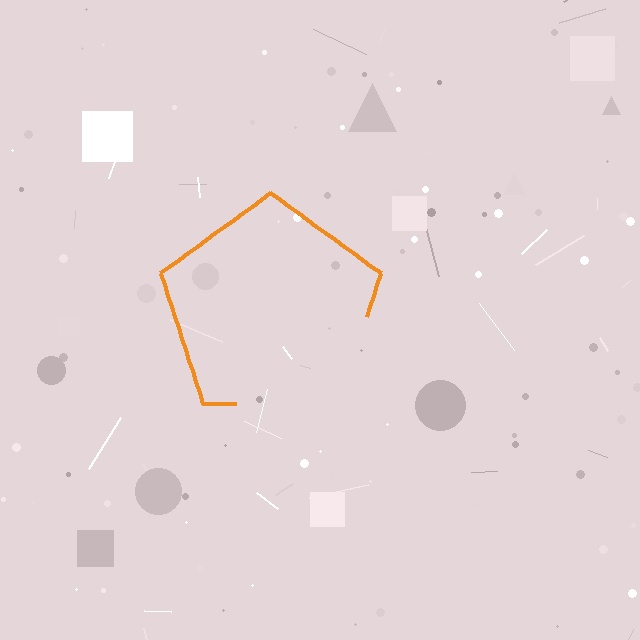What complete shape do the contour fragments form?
The contour fragments form a pentagon.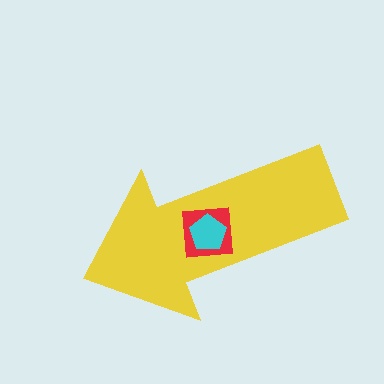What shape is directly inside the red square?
The cyan pentagon.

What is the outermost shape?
The yellow arrow.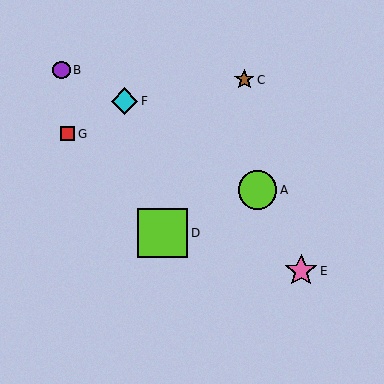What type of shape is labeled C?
Shape C is a brown star.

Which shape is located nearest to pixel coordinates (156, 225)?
The lime square (labeled D) at (163, 233) is nearest to that location.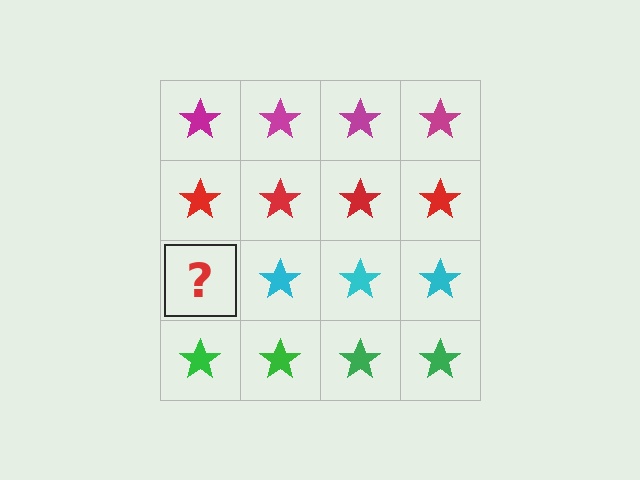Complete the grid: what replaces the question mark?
The question mark should be replaced with a cyan star.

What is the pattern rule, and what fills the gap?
The rule is that each row has a consistent color. The gap should be filled with a cyan star.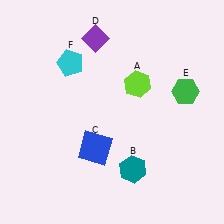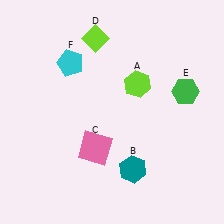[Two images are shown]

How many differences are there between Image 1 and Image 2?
There are 2 differences between the two images.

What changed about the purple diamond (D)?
In Image 1, D is purple. In Image 2, it changed to lime.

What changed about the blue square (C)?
In Image 1, C is blue. In Image 2, it changed to pink.